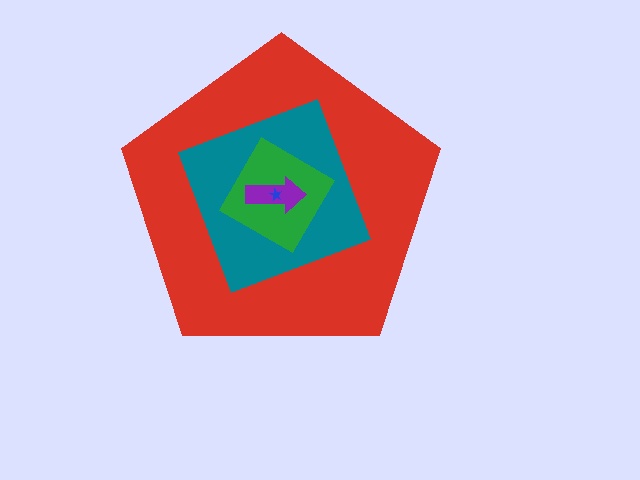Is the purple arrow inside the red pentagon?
Yes.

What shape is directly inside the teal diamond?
The green diamond.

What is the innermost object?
The blue star.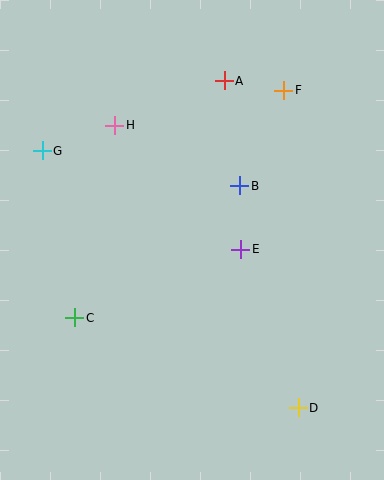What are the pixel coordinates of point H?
Point H is at (115, 125).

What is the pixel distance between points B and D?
The distance between B and D is 229 pixels.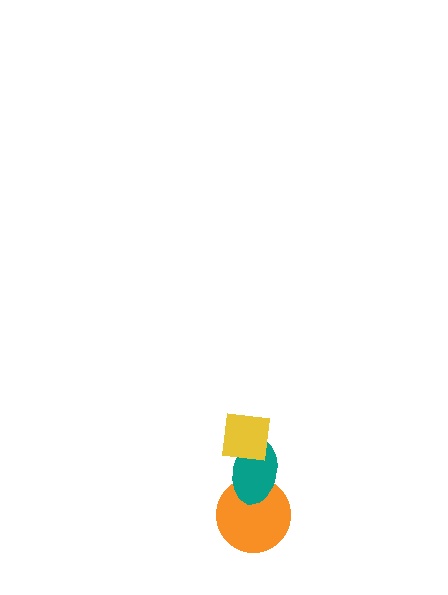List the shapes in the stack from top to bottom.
From top to bottom: the yellow square, the teal ellipse, the orange circle.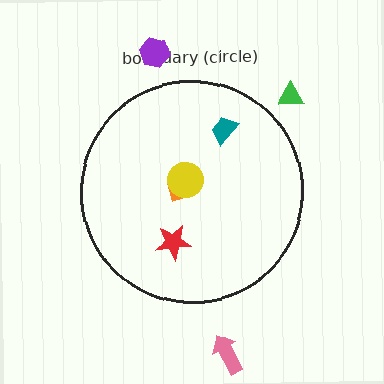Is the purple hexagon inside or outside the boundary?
Outside.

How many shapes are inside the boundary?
4 inside, 3 outside.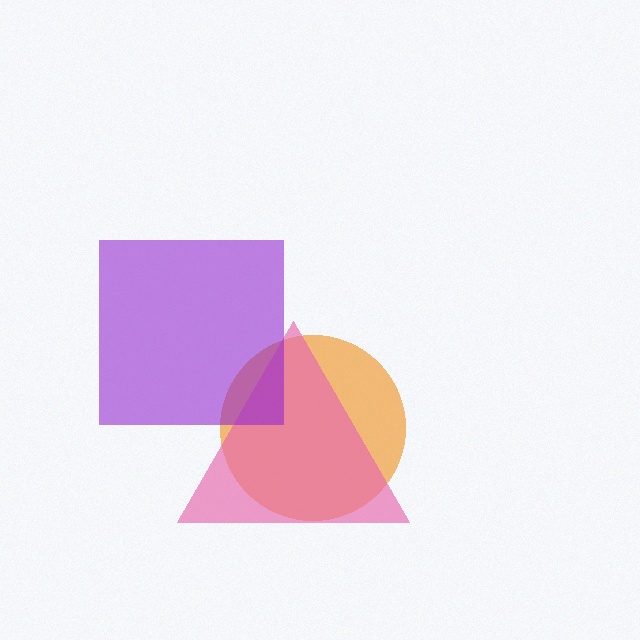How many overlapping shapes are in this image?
There are 3 overlapping shapes in the image.